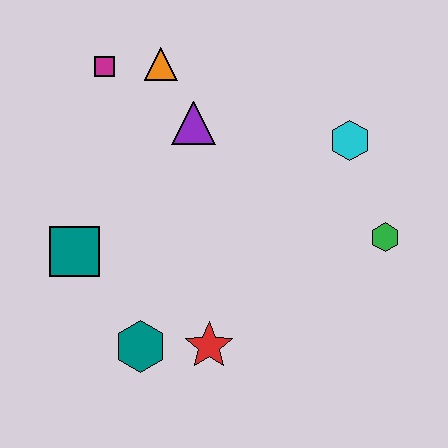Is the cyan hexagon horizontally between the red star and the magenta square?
No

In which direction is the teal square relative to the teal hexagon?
The teal square is above the teal hexagon.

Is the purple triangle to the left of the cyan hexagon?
Yes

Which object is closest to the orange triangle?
The magenta square is closest to the orange triangle.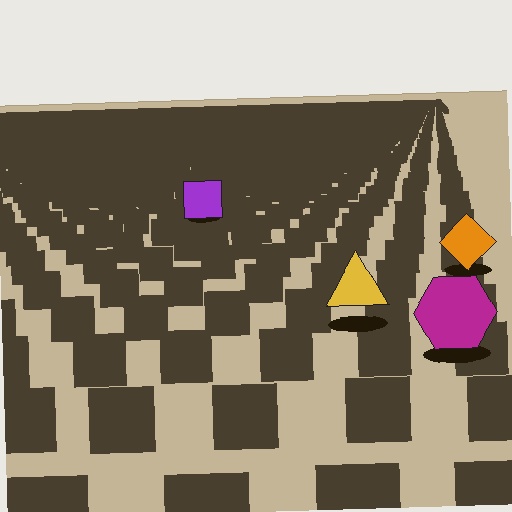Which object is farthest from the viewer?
The purple square is farthest from the viewer. It appears smaller and the ground texture around it is denser.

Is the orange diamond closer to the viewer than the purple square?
Yes. The orange diamond is closer — you can tell from the texture gradient: the ground texture is coarser near it.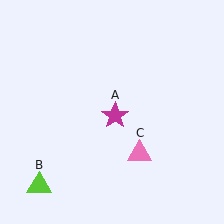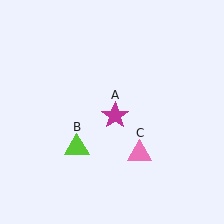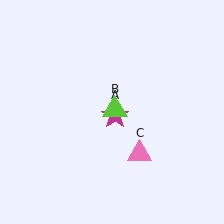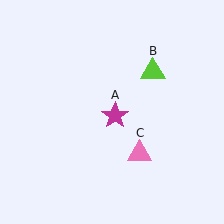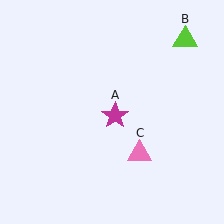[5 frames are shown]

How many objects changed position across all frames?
1 object changed position: lime triangle (object B).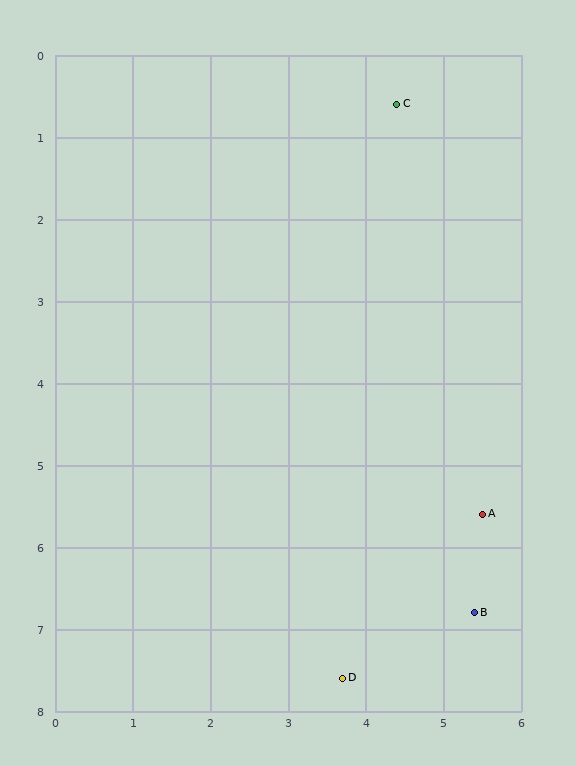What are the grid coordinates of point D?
Point D is at approximately (3.7, 7.6).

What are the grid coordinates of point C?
Point C is at approximately (4.4, 0.6).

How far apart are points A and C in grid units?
Points A and C are about 5.1 grid units apart.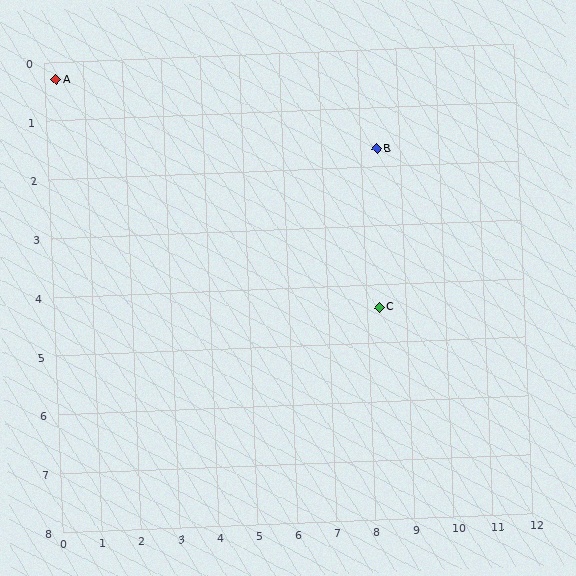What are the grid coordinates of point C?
Point C is at approximately (8.3, 4.4).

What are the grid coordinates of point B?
Point B is at approximately (8.4, 1.7).